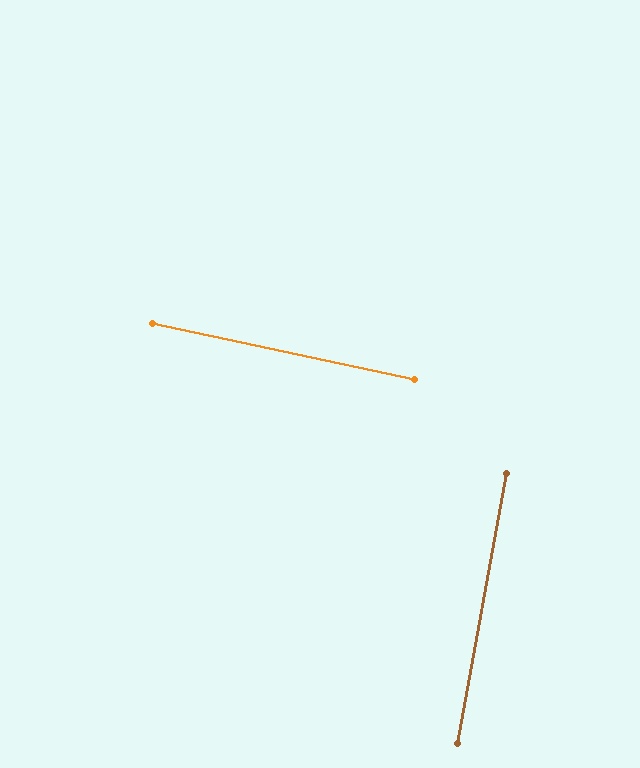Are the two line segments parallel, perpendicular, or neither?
Perpendicular — they meet at approximately 88°.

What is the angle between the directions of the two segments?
Approximately 88 degrees.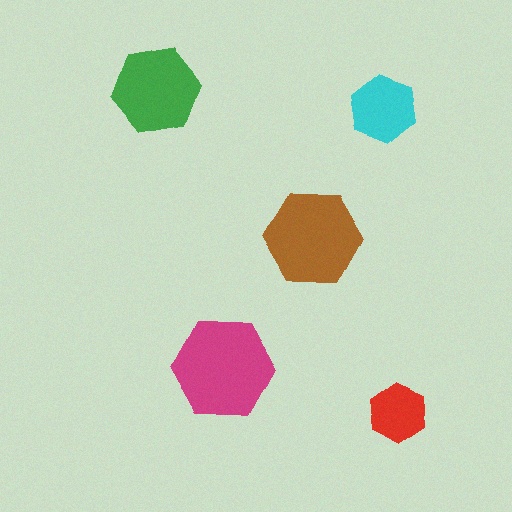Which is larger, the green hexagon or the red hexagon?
The green one.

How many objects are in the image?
There are 5 objects in the image.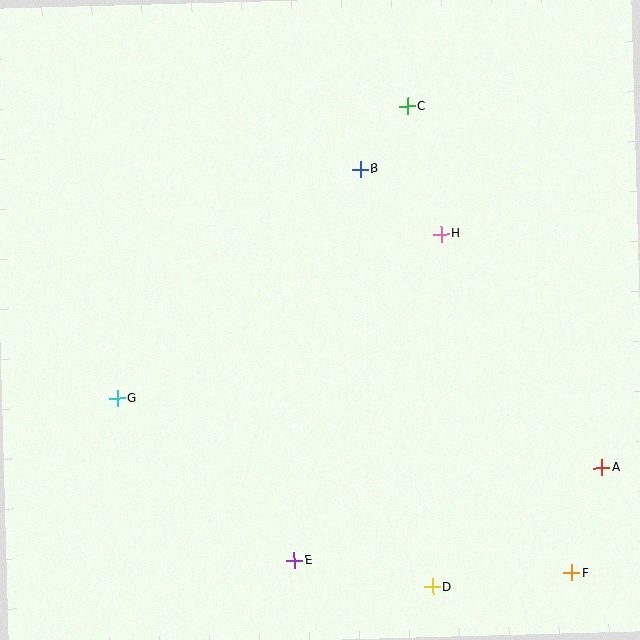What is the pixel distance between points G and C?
The distance between G and C is 412 pixels.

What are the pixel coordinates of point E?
Point E is at (294, 560).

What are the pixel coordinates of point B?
Point B is at (360, 169).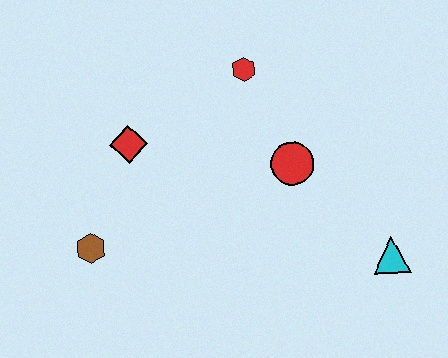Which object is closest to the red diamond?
The brown hexagon is closest to the red diamond.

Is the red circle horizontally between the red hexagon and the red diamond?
No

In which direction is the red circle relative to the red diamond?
The red circle is to the right of the red diamond.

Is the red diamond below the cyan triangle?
No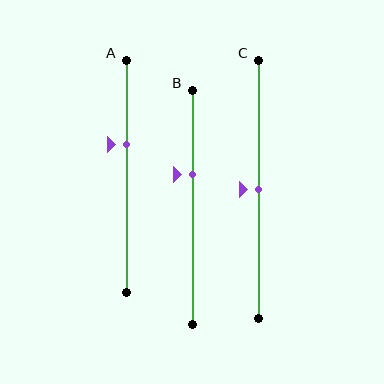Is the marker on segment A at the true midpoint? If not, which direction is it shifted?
No, the marker on segment A is shifted upward by about 14% of the segment length.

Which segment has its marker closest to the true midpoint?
Segment C has its marker closest to the true midpoint.